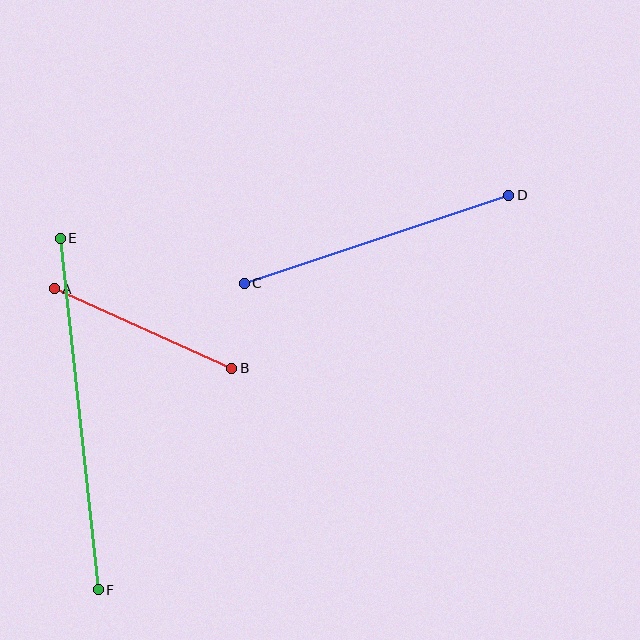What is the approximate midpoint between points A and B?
The midpoint is at approximately (143, 328) pixels.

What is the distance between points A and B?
The distance is approximately 194 pixels.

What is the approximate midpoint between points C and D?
The midpoint is at approximately (377, 239) pixels.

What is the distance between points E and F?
The distance is approximately 354 pixels.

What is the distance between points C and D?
The distance is approximately 279 pixels.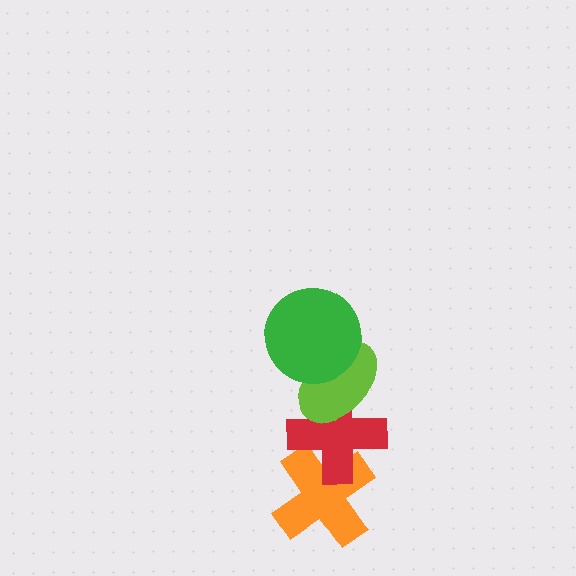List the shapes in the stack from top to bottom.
From top to bottom: the green circle, the lime ellipse, the red cross, the orange cross.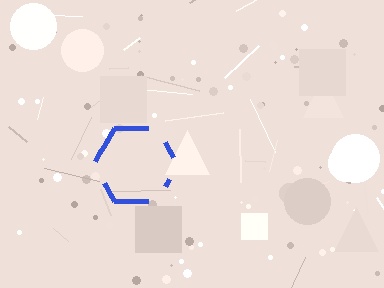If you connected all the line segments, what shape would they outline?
They would outline a hexagon.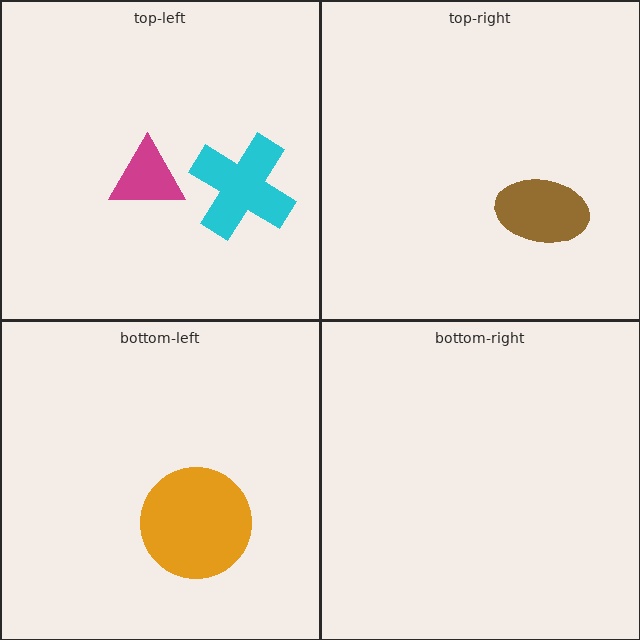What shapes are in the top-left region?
The magenta triangle, the cyan cross.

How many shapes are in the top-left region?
2.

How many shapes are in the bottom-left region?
1.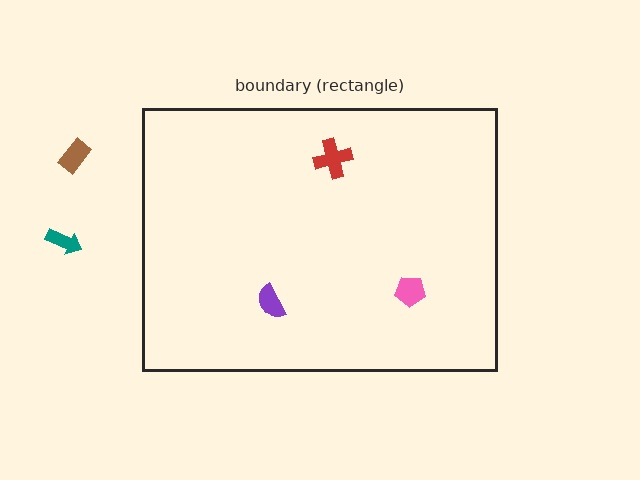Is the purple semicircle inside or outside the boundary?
Inside.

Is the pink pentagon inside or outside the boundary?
Inside.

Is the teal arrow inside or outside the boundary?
Outside.